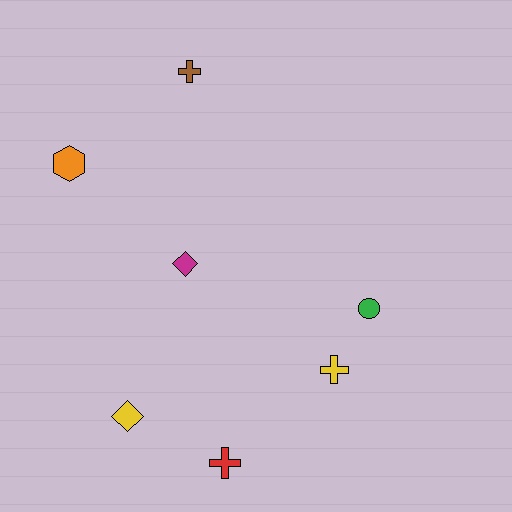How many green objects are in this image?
There is 1 green object.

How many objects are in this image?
There are 7 objects.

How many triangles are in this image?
There are no triangles.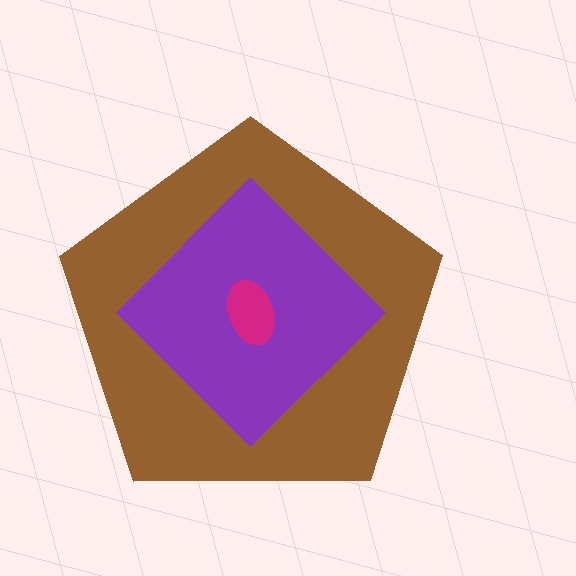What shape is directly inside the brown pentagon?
The purple diamond.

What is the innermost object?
The magenta ellipse.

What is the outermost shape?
The brown pentagon.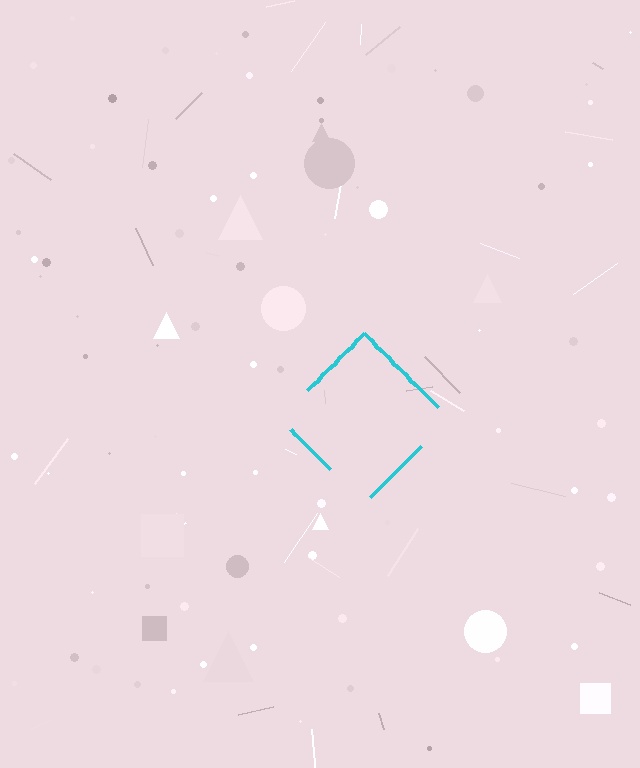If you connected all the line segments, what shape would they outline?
They would outline a diamond.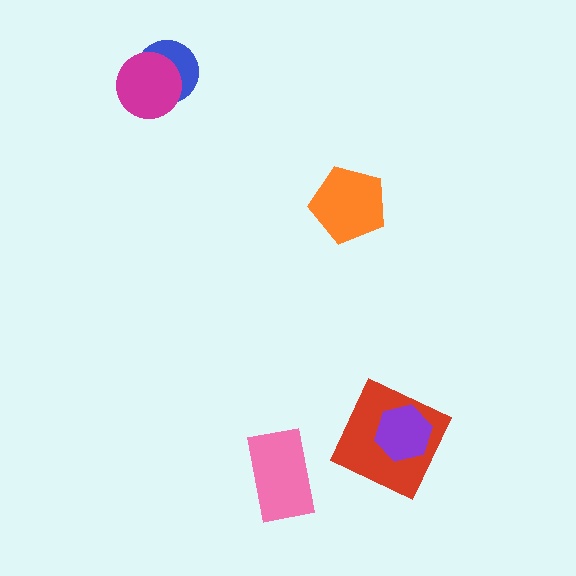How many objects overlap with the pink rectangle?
0 objects overlap with the pink rectangle.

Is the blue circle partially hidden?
Yes, it is partially covered by another shape.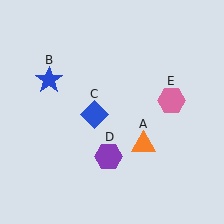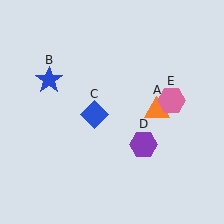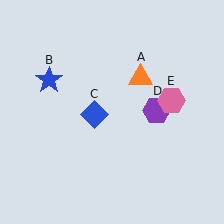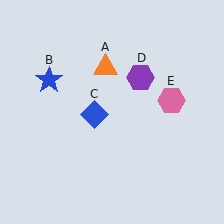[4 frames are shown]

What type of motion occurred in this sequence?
The orange triangle (object A), purple hexagon (object D) rotated counterclockwise around the center of the scene.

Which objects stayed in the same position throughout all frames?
Blue star (object B) and blue diamond (object C) and pink hexagon (object E) remained stationary.